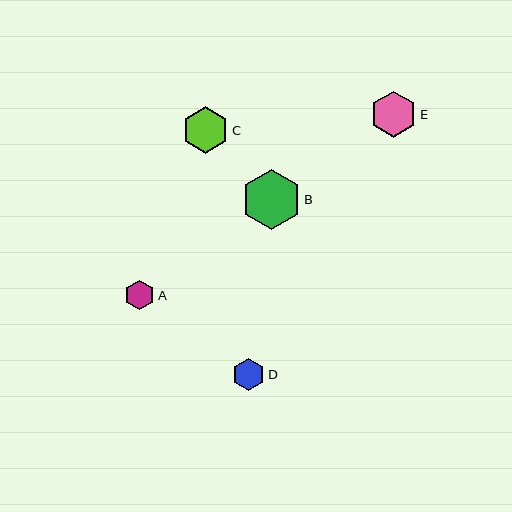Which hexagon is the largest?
Hexagon B is the largest with a size of approximately 60 pixels.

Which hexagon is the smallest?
Hexagon A is the smallest with a size of approximately 30 pixels.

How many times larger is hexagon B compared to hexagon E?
Hexagon B is approximately 1.3 times the size of hexagon E.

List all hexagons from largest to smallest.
From largest to smallest: B, C, E, D, A.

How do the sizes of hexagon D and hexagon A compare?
Hexagon D and hexagon A are approximately the same size.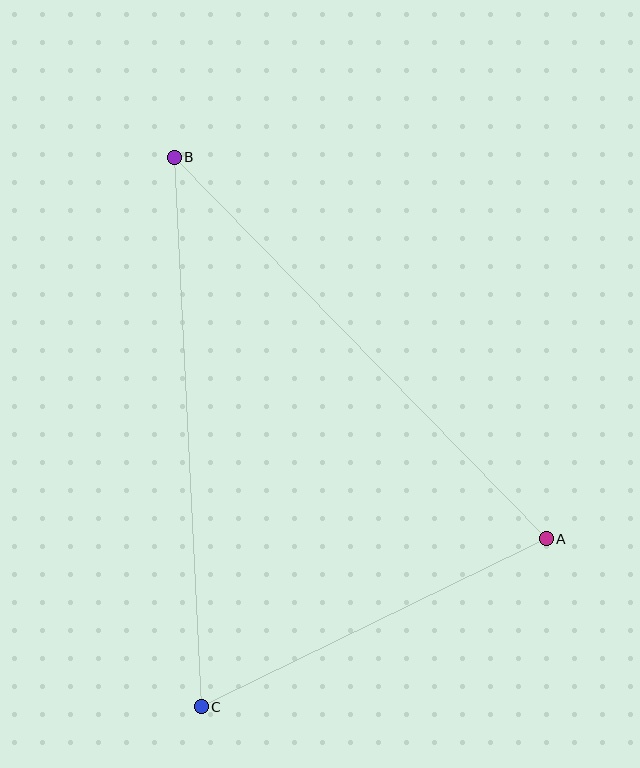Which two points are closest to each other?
Points A and C are closest to each other.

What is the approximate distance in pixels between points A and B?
The distance between A and B is approximately 533 pixels.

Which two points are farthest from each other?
Points B and C are farthest from each other.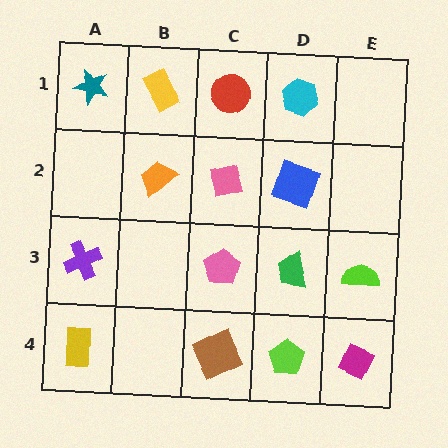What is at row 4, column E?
A magenta diamond.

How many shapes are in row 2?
3 shapes.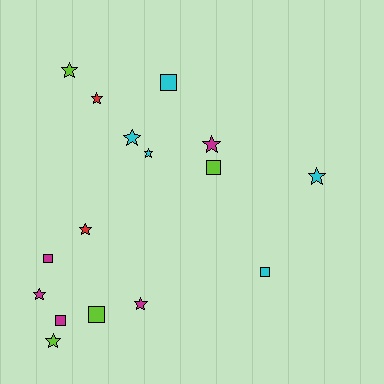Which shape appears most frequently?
Star, with 10 objects.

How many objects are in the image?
There are 16 objects.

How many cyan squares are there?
There are 2 cyan squares.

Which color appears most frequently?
Cyan, with 5 objects.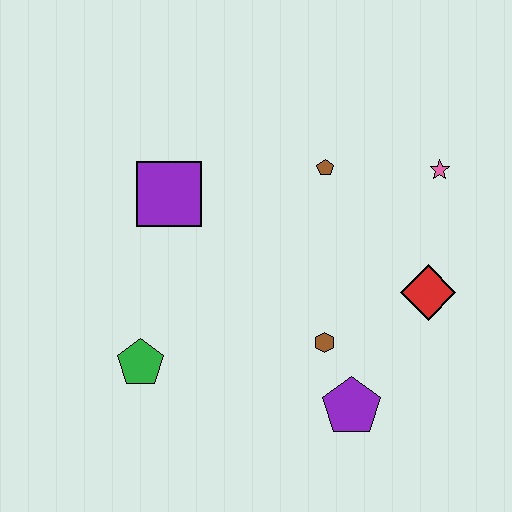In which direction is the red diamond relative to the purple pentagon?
The red diamond is above the purple pentagon.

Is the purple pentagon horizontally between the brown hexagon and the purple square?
No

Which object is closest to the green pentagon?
The purple square is closest to the green pentagon.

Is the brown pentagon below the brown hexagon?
No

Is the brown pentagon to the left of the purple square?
No